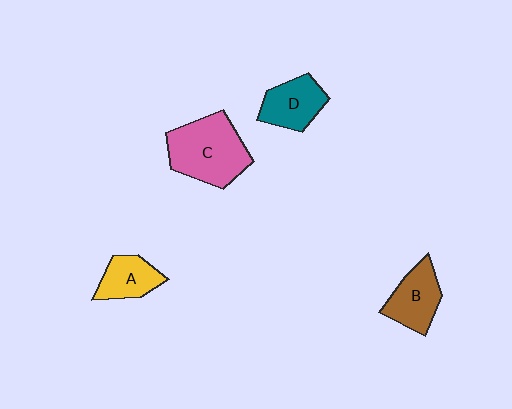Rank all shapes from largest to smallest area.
From largest to smallest: C (pink), B (brown), D (teal), A (yellow).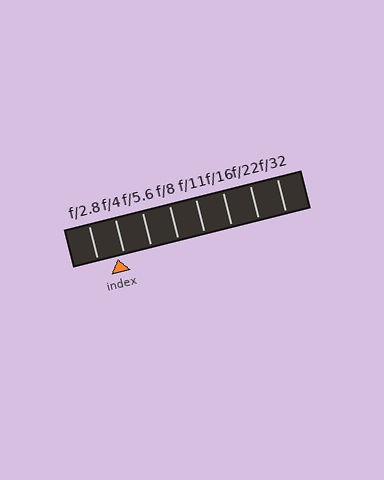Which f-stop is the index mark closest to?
The index mark is closest to f/4.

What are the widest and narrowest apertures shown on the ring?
The widest aperture shown is f/2.8 and the narrowest is f/32.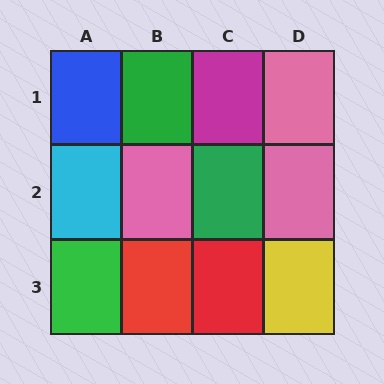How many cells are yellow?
1 cell is yellow.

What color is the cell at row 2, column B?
Pink.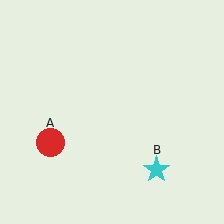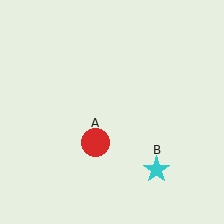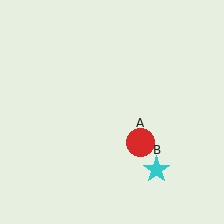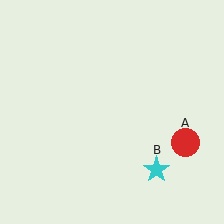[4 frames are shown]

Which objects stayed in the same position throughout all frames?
Cyan star (object B) remained stationary.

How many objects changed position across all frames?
1 object changed position: red circle (object A).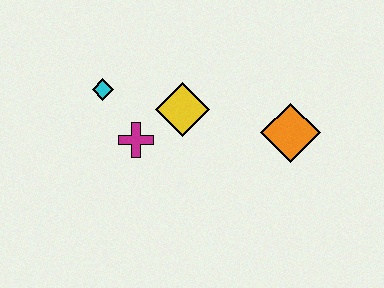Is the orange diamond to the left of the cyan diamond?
No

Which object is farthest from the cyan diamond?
The orange diamond is farthest from the cyan diamond.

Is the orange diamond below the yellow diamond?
Yes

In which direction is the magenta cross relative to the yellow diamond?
The magenta cross is to the left of the yellow diamond.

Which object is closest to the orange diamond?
The yellow diamond is closest to the orange diamond.